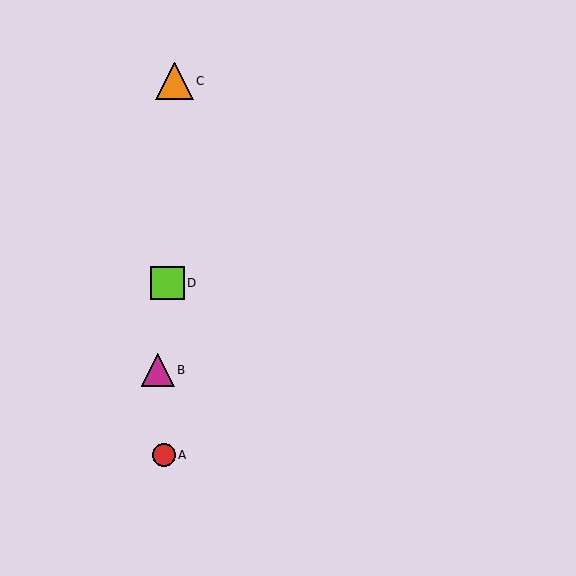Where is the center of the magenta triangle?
The center of the magenta triangle is at (158, 370).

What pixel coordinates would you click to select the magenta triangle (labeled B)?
Click at (158, 370) to select the magenta triangle B.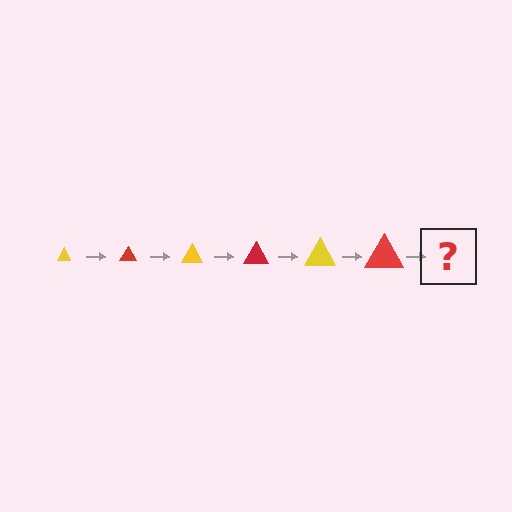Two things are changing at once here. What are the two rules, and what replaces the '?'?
The two rules are that the triangle grows larger each step and the color cycles through yellow and red. The '?' should be a yellow triangle, larger than the previous one.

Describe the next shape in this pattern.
It should be a yellow triangle, larger than the previous one.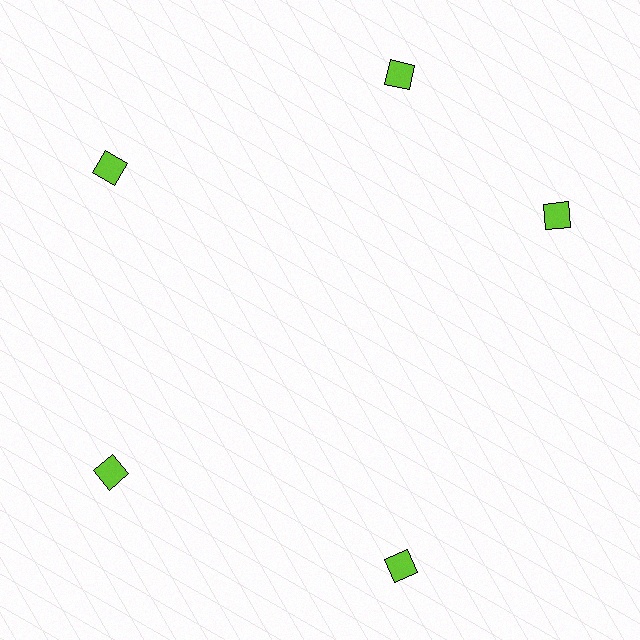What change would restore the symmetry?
The symmetry would be restored by rotating it back into even spacing with its neighbors so that all 5 squares sit at equal angles and equal distance from the center.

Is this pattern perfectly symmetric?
No. The 5 lime squares are arranged in a ring, but one element near the 3 o'clock position is rotated out of alignment along the ring, breaking the 5-fold rotational symmetry.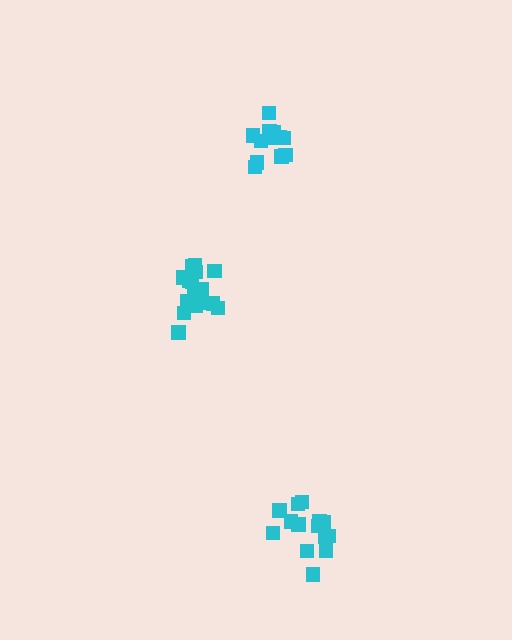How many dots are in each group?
Group 1: 13 dots, Group 2: 17 dots, Group 3: 14 dots (44 total).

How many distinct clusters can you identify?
There are 3 distinct clusters.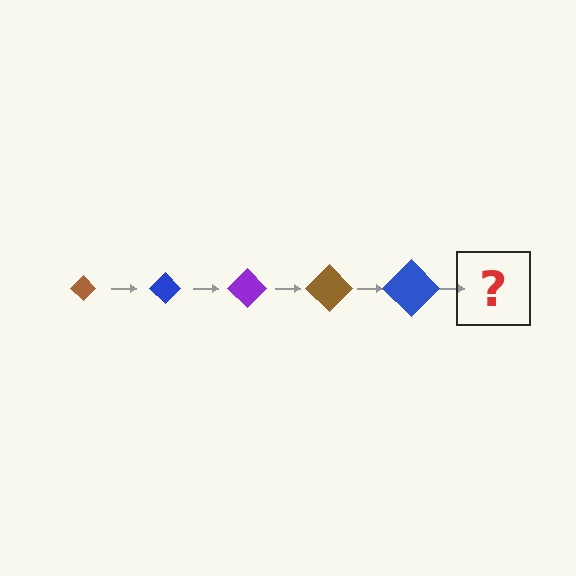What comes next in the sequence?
The next element should be a purple diamond, larger than the previous one.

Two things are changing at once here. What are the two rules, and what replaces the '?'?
The two rules are that the diamond grows larger each step and the color cycles through brown, blue, and purple. The '?' should be a purple diamond, larger than the previous one.